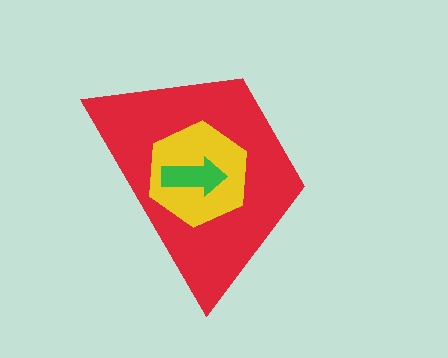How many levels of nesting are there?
3.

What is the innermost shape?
The green arrow.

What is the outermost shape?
The red trapezoid.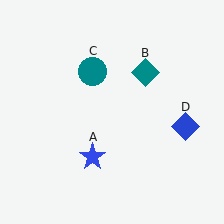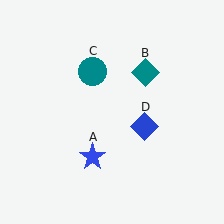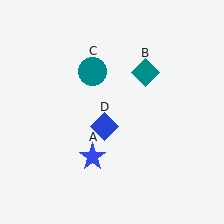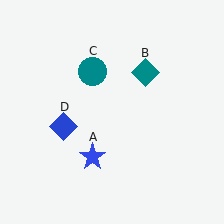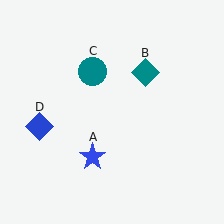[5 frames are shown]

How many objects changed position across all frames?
1 object changed position: blue diamond (object D).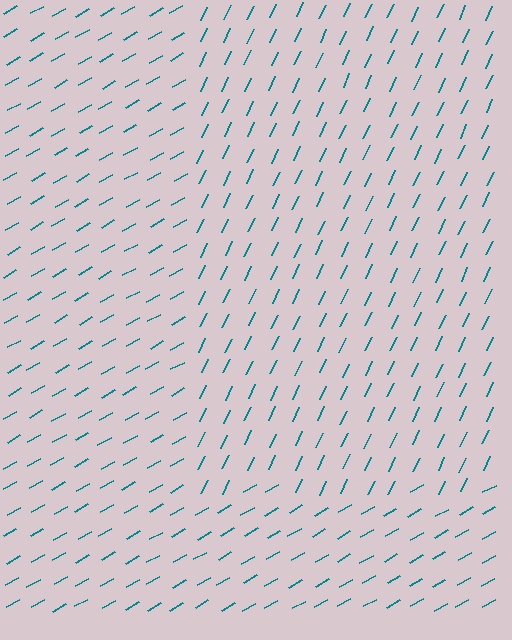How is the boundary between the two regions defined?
The boundary is defined purely by a change in line orientation (approximately 35 degrees difference). All lines are the same color and thickness.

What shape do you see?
I see a rectangle.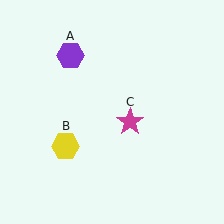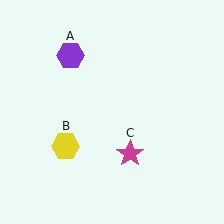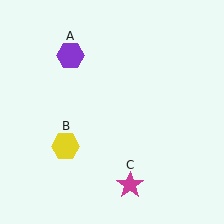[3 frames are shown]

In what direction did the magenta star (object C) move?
The magenta star (object C) moved down.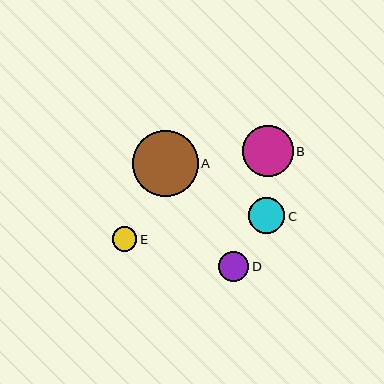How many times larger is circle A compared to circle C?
Circle A is approximately 1.8 times the size of circle C.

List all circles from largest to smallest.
From largest to smallest: A, B, C, D, E.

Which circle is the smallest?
Circle E is the smallest with a size of approximately 25 pixels.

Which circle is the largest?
Circle A is the largest with a size of approximately 66 pixels.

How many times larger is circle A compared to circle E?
Circle A is approximately 2.7 times the size of circle E.